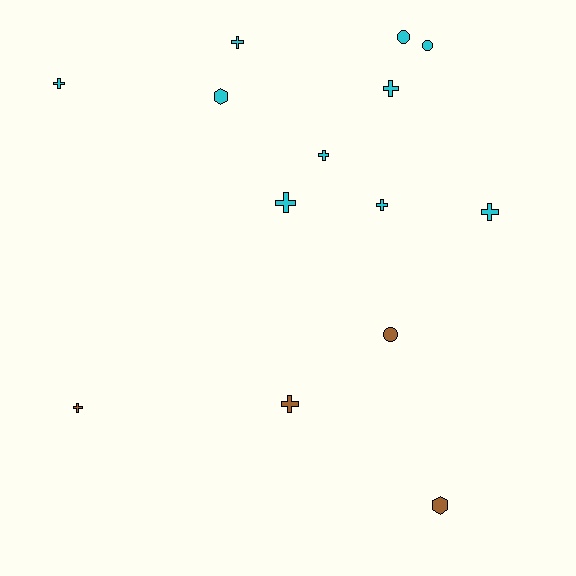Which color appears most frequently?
Cyan, with 10 objects.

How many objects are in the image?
There are 14 objects.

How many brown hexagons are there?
There is 1 brown hexagon.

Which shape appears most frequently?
Cross, with 9 objects.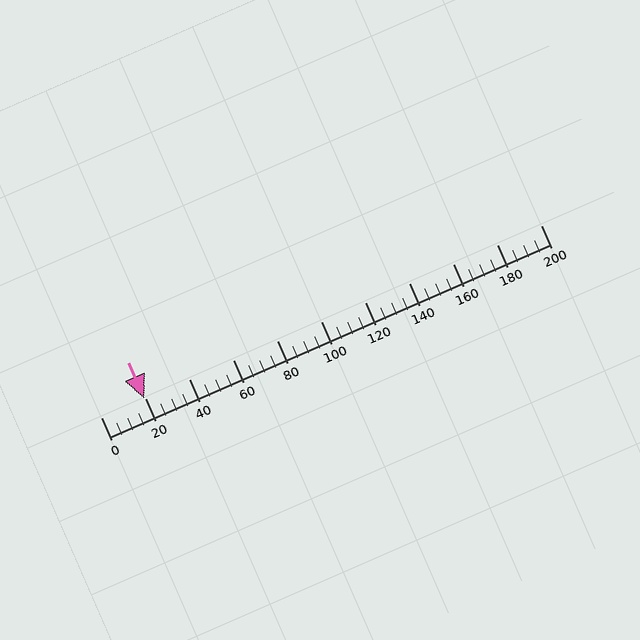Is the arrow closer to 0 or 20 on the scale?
The arrow is closer to 20.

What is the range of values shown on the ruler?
The ruler shows values from 0 to 200.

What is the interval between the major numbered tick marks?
The major tick marks are spaced 20 units apart.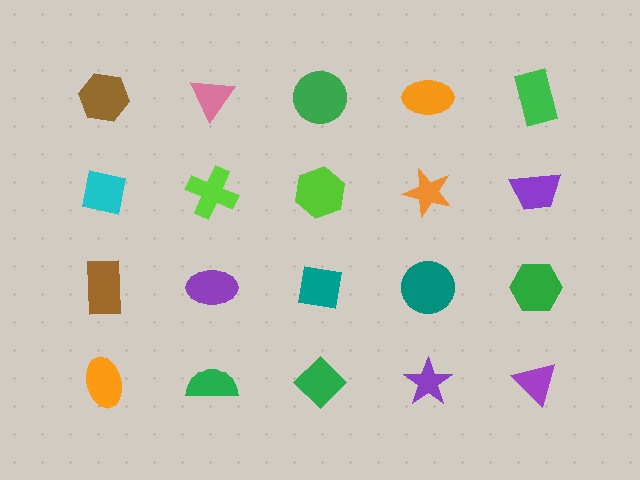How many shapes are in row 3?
5 shapes.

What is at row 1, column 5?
A green rectangle.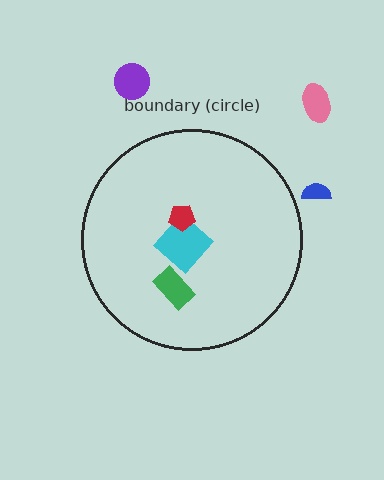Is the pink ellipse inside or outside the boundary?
Outside.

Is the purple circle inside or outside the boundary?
Outside.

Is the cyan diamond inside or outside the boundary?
Inside.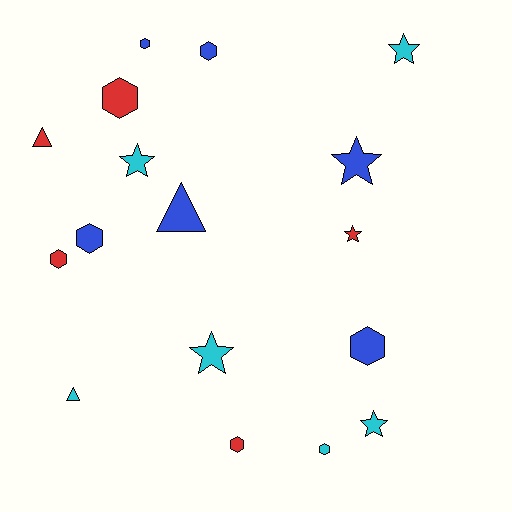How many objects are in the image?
There are 17 objects.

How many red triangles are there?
There is 1 red triangle.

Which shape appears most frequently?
Hexagon, with 8 objects.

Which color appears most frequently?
Cyan, with 6 objects.